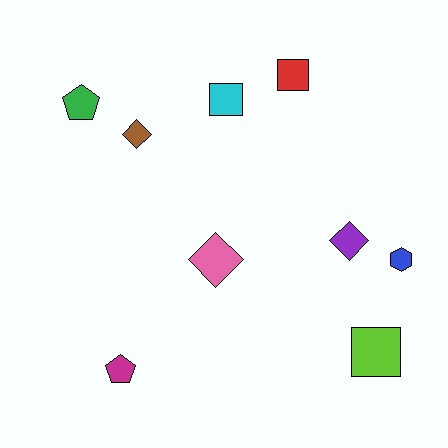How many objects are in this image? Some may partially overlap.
There are 9 objects.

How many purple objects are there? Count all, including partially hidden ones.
There is 1 purple object.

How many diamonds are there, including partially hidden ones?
There are 3 diamonds.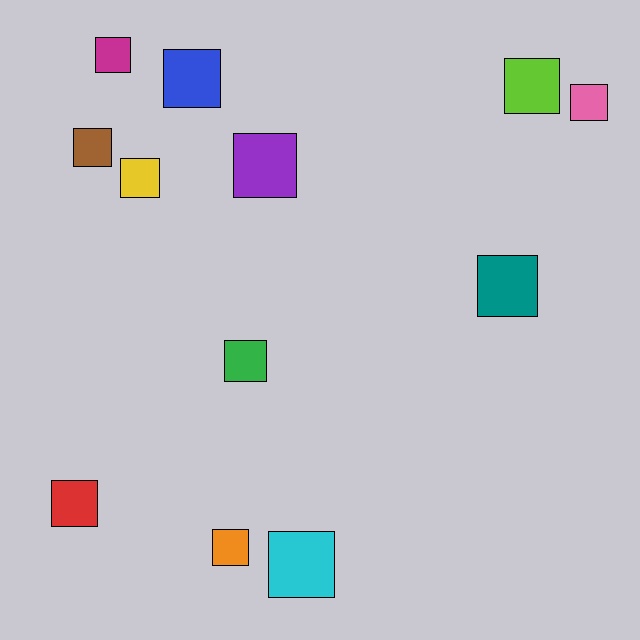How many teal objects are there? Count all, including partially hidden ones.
There is 1 teal object.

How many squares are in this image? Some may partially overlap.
There are 12 squares.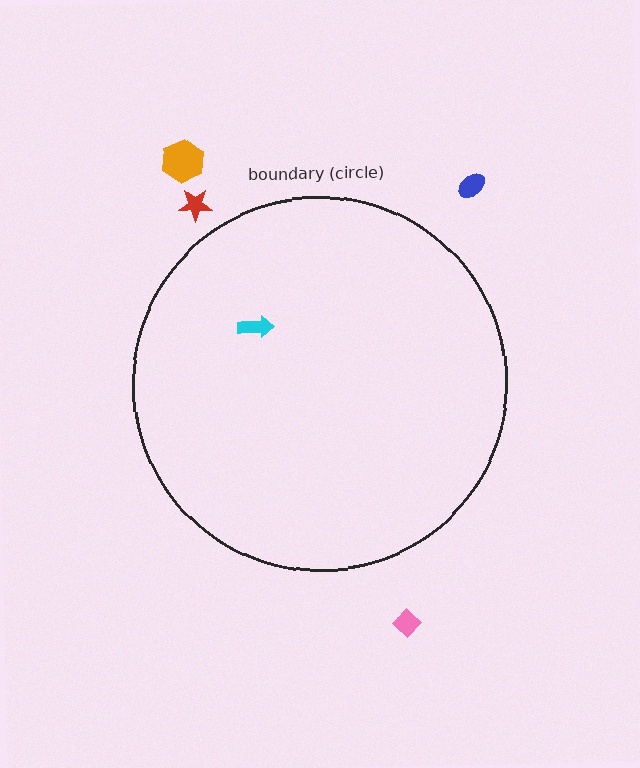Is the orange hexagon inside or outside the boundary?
Outside.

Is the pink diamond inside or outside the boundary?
Outside.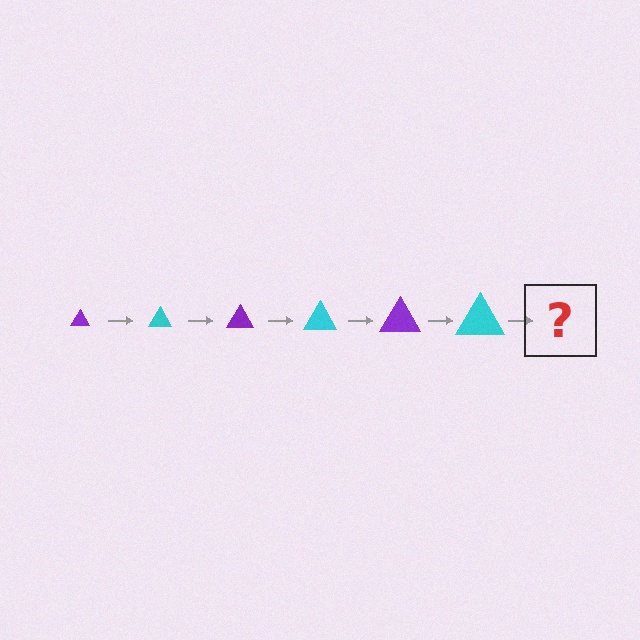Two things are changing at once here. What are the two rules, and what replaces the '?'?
The two rules are that the triangle grows larger each step and the color cycles through purple and cyan. The '?' should be a purple triangle, larger than the previous one.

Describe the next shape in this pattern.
It should be a purple triangle, larger than the previous one.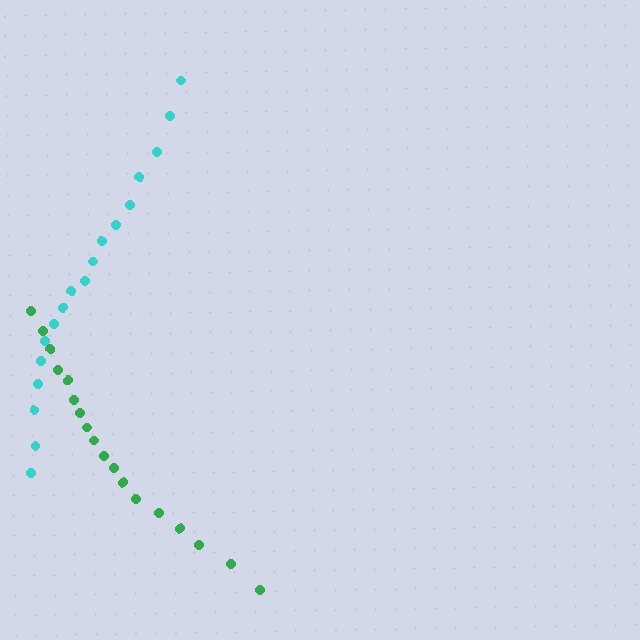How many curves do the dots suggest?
There are 2 distinct paths.